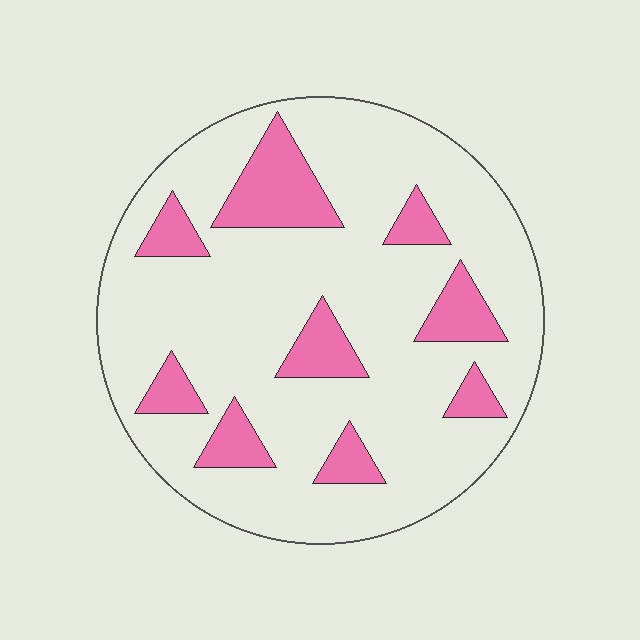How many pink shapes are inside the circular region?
9.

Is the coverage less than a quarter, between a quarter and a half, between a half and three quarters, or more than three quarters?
Less than a quarter.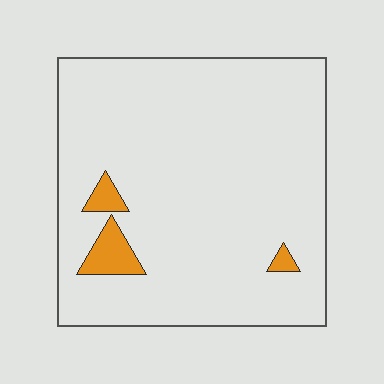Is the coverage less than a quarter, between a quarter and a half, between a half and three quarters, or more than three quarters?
Less than a quarter.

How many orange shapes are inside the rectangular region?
3.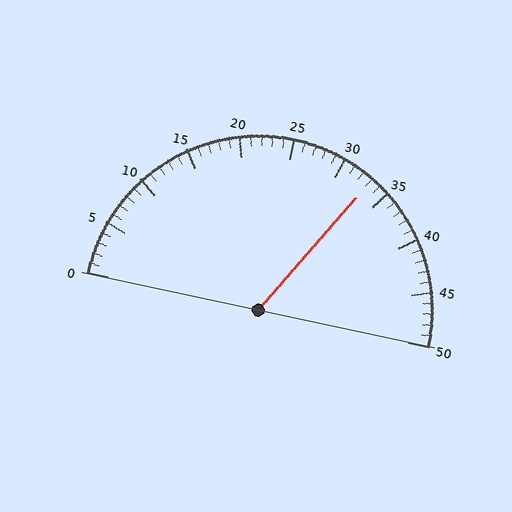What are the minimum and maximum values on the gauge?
The gauge ranges from 0 to 50.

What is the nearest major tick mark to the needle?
The nearest major tick mark is 35.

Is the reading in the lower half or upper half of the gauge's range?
The reading is in the upper half of the range (0 to 50).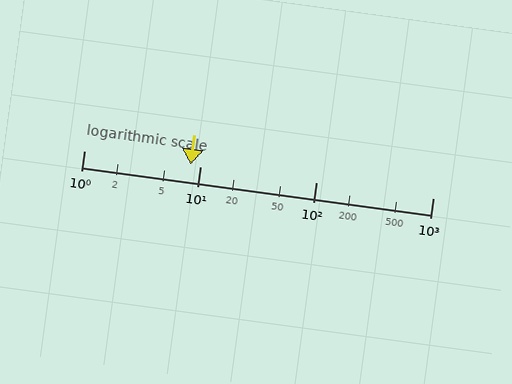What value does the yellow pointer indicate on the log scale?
The pointer indicates approximately 8.3.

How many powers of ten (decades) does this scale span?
The scale spans 3 decades, from 1 to 1000.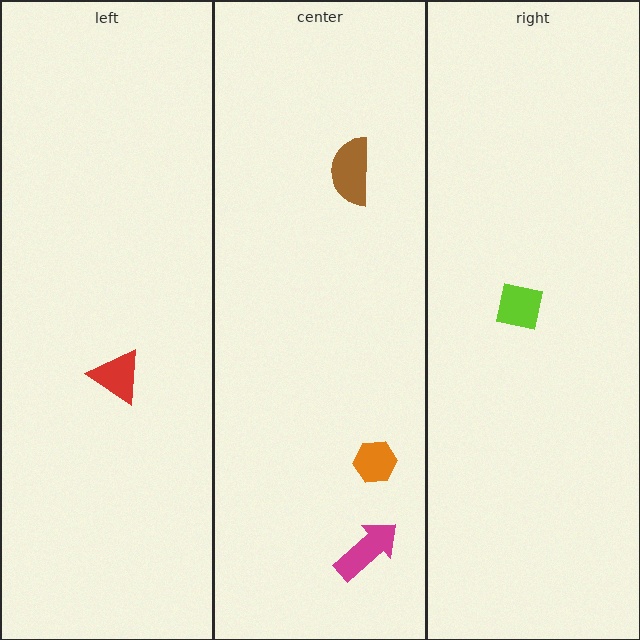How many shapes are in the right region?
1.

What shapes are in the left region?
The red triangle.